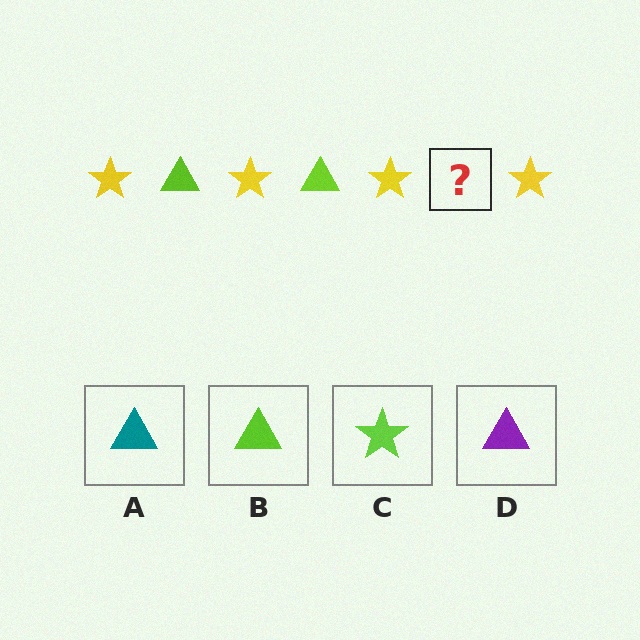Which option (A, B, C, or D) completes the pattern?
B.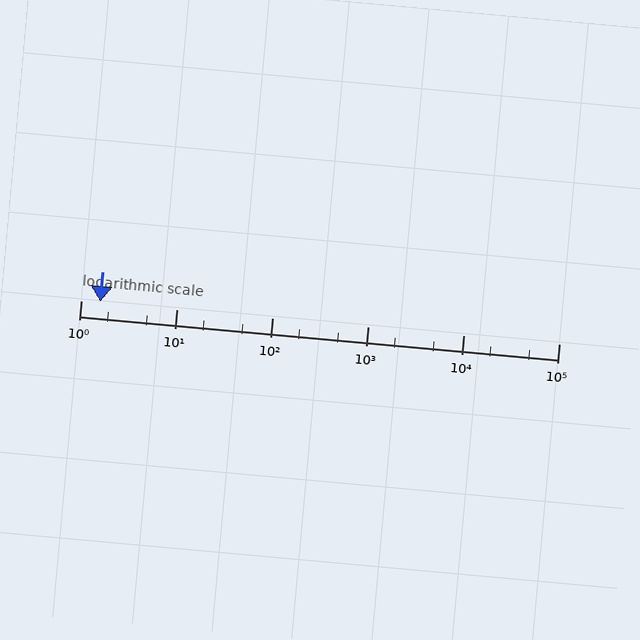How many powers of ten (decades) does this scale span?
The scale spans 5 decades, from 1 to 100000.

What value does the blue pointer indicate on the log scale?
The pointer indicates approximately 1.6.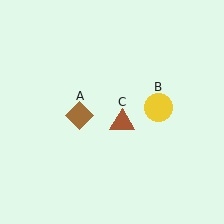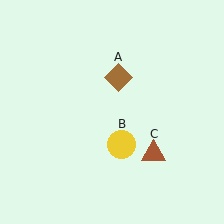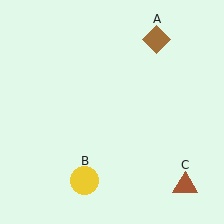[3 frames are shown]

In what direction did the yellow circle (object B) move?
The yellow circle (object B) moved down and to the left.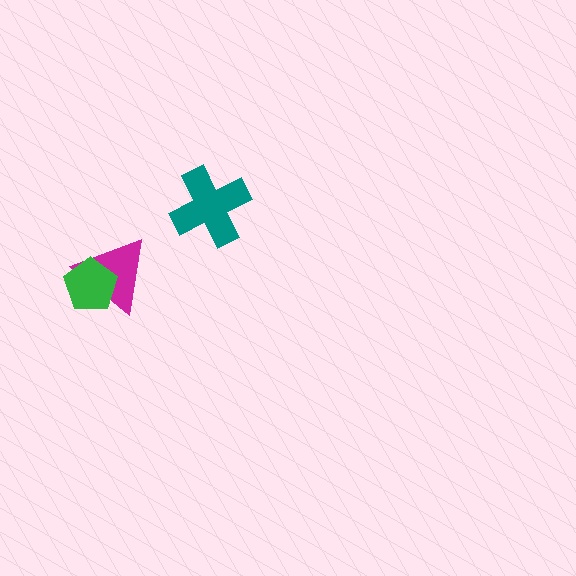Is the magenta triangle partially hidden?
Yes, it is partially covered by another shape.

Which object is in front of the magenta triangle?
The green pentagon is in front of the magenta triangle.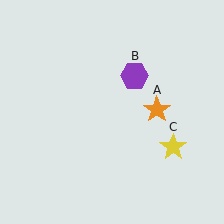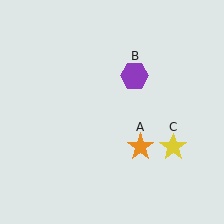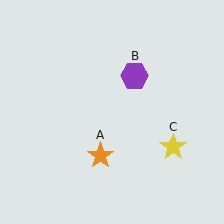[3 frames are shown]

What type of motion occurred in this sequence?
The orange star (object A) rotated clockwise around the center of the scene.